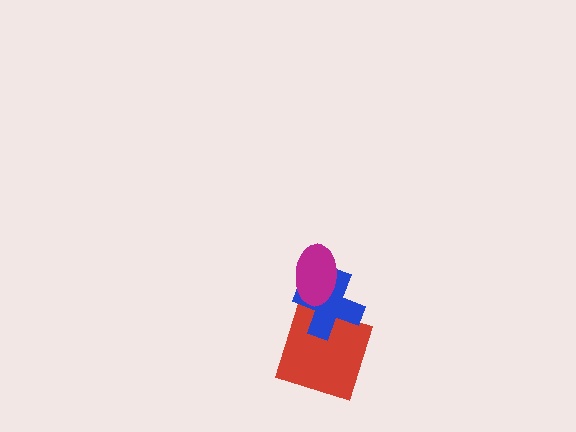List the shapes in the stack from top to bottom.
From top to bottom: the magenta ellipse, the blue cross, the red square.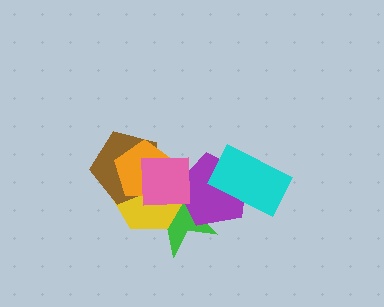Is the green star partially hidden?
Yes, it is partially covered by another shape.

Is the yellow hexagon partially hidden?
Yes, it is partially covered by another shape.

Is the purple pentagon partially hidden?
Yes, it is partially covered by another shape.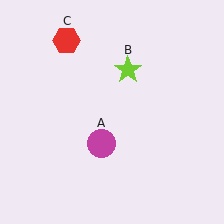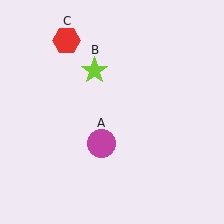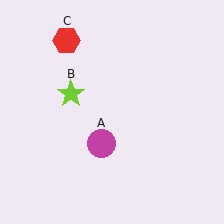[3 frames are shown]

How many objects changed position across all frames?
1 object changed position: lime star (object B).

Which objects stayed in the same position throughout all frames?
Magenta circle (object A) and red hexagon (object C) remained stationary.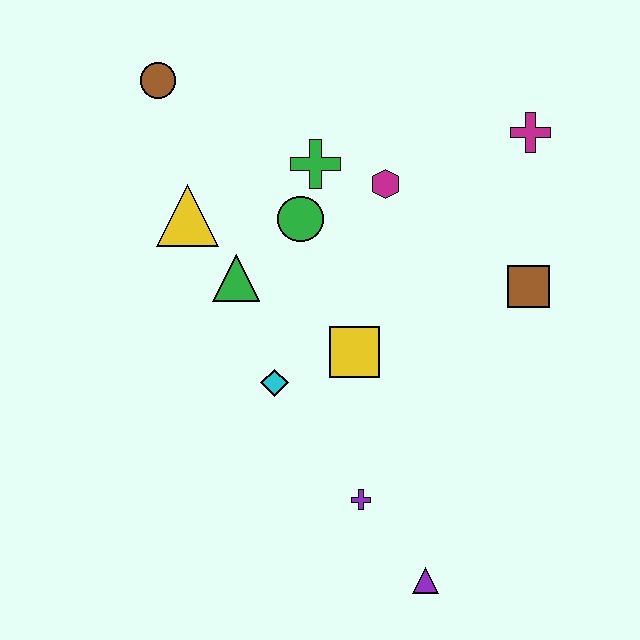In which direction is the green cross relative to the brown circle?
The green cross is to the right of the brown circle.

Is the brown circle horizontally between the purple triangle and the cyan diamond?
No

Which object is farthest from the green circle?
The purple triangle is farthest from the green circle.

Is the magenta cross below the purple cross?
No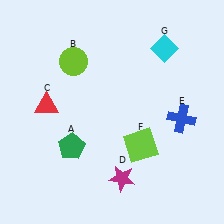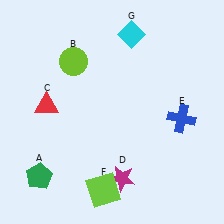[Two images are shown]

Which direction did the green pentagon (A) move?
The green pentagon (A) moved left.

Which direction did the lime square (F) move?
The lime square (F) moved down.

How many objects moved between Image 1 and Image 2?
3 objects moved between the two images.